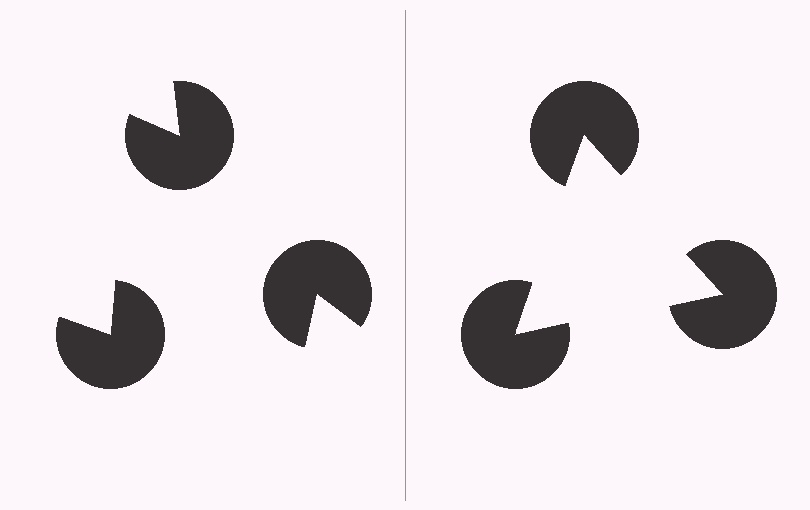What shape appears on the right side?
An illusory triangle.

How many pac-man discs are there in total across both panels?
6 — 3 on each side.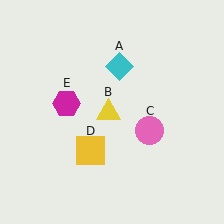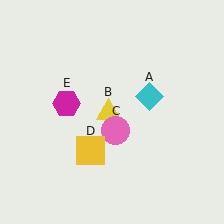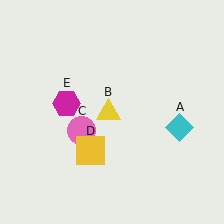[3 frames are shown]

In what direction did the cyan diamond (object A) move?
The cyan diamond (object A) moved down and to the right.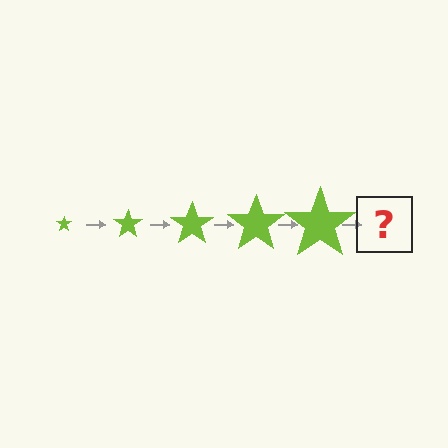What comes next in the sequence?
The next element should be a lime star, larger than the previous one.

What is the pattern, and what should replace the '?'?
The pattern is that the star gets progressively larger each step. The '?' should be a lime star, larger than the previous one.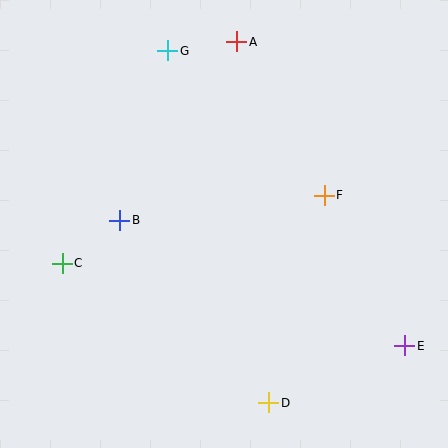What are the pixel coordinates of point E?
Point E is at (405, 346).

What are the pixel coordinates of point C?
Point C is at (62, 263).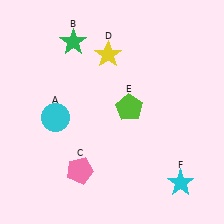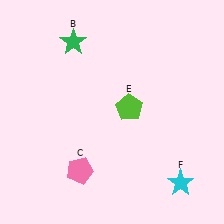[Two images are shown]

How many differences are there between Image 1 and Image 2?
There are 2 differences between the two images.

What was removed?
The cyan circle (A), the yellow star (D) were removed in Image 2.